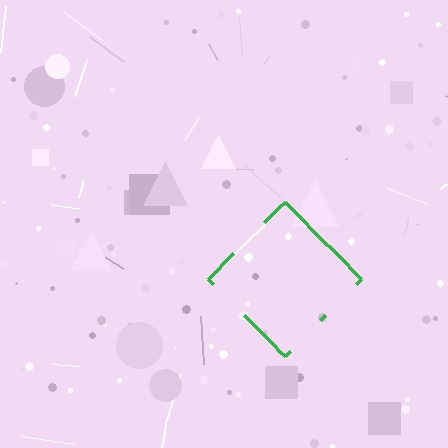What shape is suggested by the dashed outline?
The dashed outline suggests a diamond.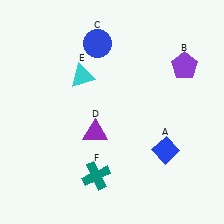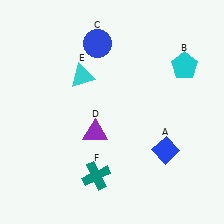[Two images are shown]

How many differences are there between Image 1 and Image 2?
There is 1 difference between the two images.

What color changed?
The pentagon (B) changed from purple in Image 1 to cyan in Image 2.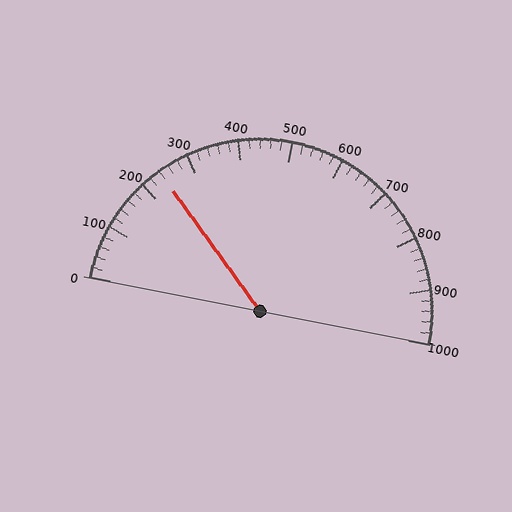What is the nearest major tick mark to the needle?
The nearest major tick mark is 200.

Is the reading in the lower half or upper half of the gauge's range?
The reading is in the lower half of the range (0 to 1000).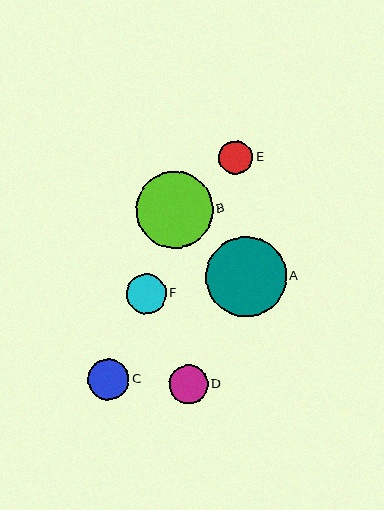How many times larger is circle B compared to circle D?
Circle B is approximately 2.0 times the size of circle D.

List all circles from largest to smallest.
From largest to smallest: A, B, C, F, D, E.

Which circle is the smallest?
Circle E is the smallest with a size of approximately 34 pixels.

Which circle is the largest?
Circle A is the largest with a size of approximately 81 pixels.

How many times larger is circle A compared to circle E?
Circle A is approximately 2.4 times the size of circle E.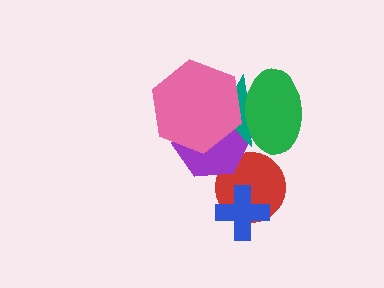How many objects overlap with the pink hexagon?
3 objects overlap with the pink hexagon.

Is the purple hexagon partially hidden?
Yes, it is partially covered by another shape.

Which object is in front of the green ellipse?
The pink hexagon is in front of the green ellipse.